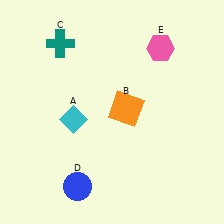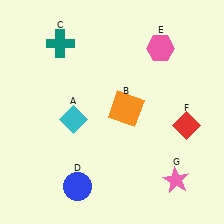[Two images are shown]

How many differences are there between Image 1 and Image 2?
There are 2 differences between the two images.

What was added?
A red diamond (F), a pink star (G) were added in Image 2.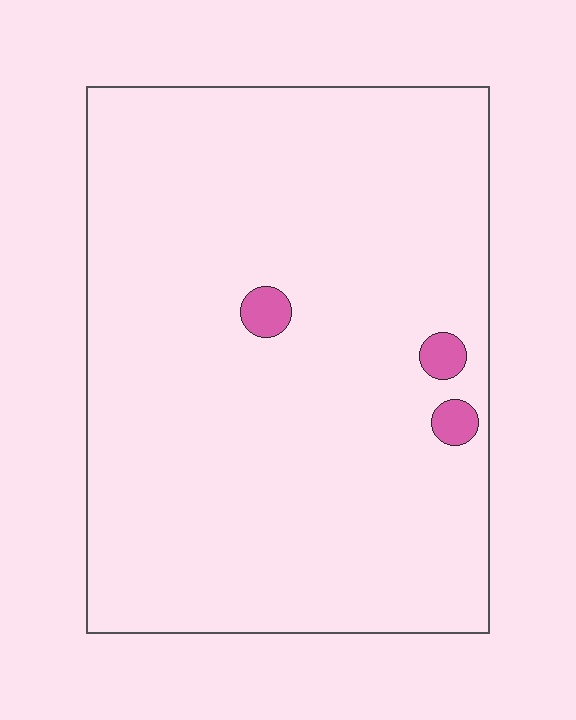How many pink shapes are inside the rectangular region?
3.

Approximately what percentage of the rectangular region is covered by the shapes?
Approximately 5%.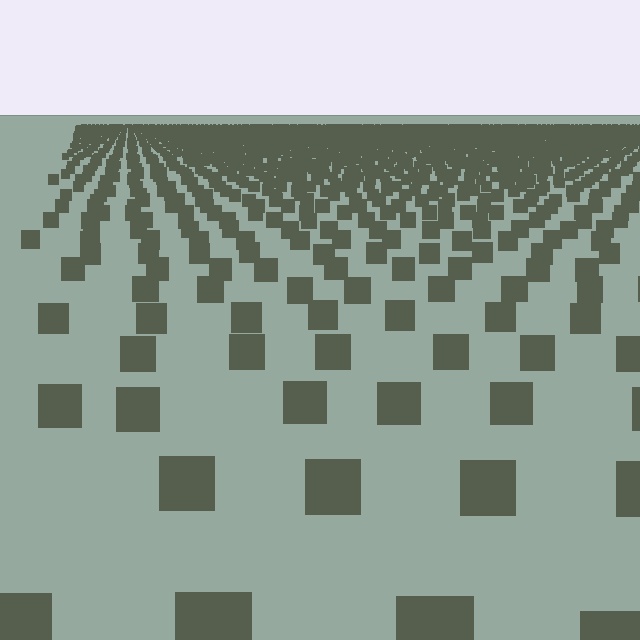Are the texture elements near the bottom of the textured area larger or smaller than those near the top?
Larger. Near the bottom, elements are closer to the viewer and appear at a bigger on-screen size.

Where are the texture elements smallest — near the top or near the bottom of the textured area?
Near the top.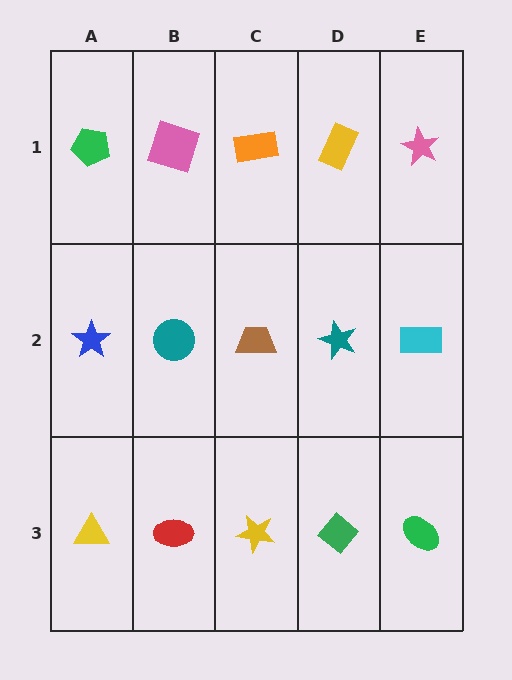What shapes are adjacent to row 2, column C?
An orange rectangle (row 1, column C), a yellow star (row 3, column C), a teal circle (row 2, column B), a teal star (row 2, column D).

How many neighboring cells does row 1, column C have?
3.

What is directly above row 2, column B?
A pink square.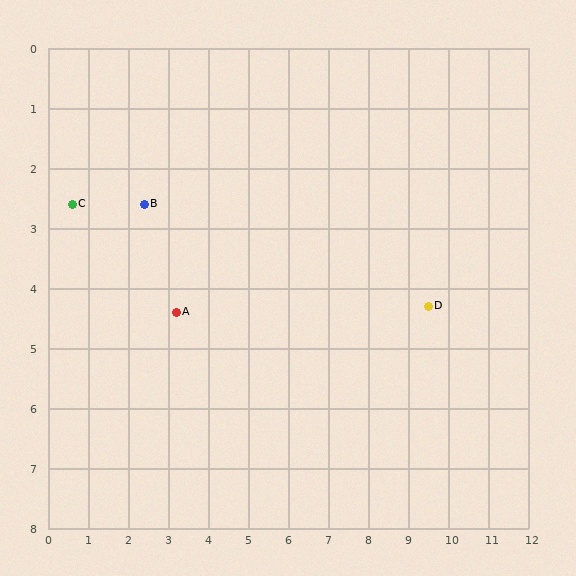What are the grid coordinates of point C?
Point C is at approximately (0.6, 2.6).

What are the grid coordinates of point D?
Point D is at approximately (9.5, 4.3).